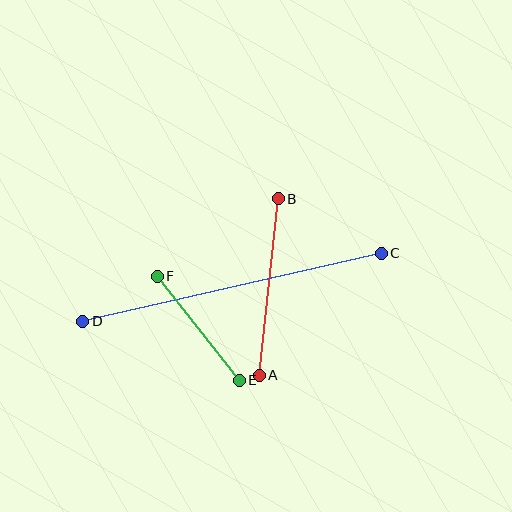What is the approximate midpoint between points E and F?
The midpoint is at approximately (198, 328) pixels.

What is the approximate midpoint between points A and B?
The midpoint is at approximately (269, 287) pixels.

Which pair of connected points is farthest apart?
Points C and D are farthest apart.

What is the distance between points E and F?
The distance is approximately 133 pixels.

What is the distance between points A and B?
The distance is approximately 177 pixels.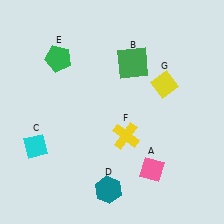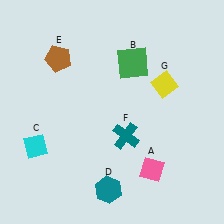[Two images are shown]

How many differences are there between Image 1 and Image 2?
There are 2 differences between the two images.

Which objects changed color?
E changed from green to brown. F changed from yellow to teal.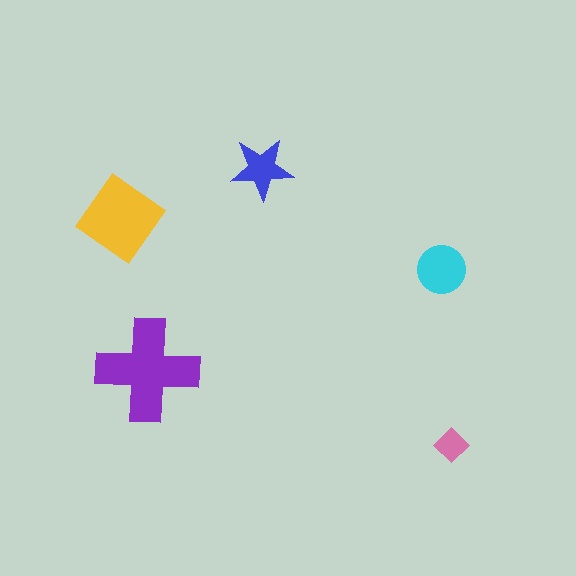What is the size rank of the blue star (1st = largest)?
4th.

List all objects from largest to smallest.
The purple cross, the yellow diamond, the cyan circle, the blue star, the pink diamond.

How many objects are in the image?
There are 5 objects in the image.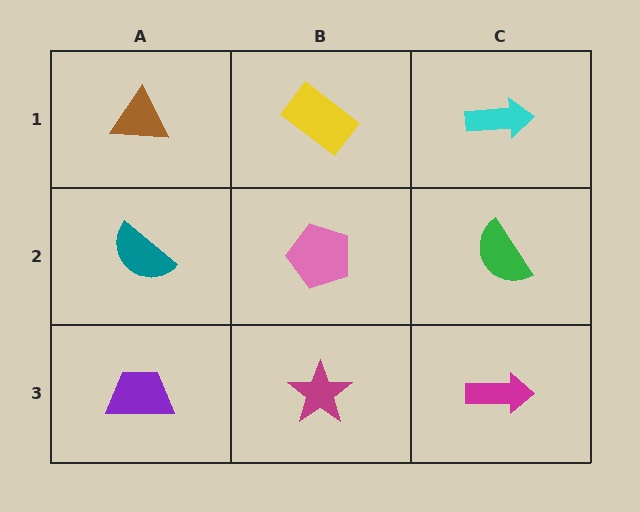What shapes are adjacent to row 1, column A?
A teal semicircle (row 2, column A), a yellow rectangle (row 1, column B).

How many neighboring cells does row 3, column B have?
3.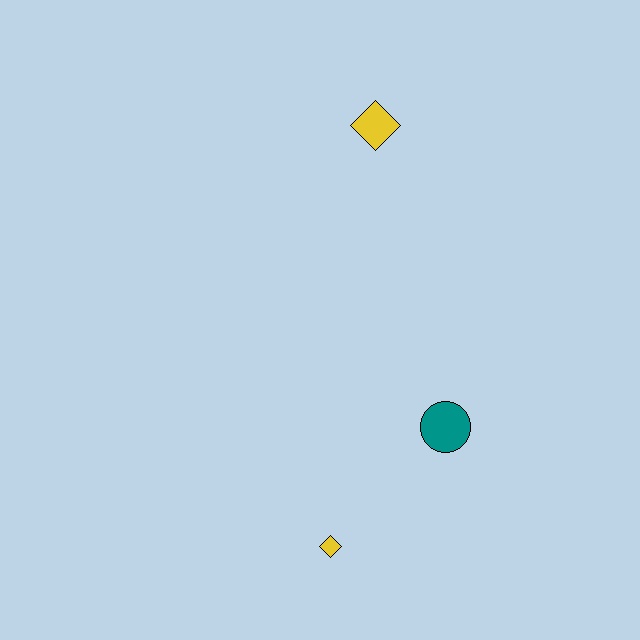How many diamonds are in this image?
There are 2 diamonds.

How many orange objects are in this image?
There are no orange objects.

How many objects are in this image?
There are 3 objects.